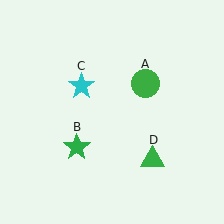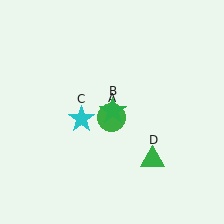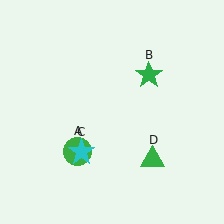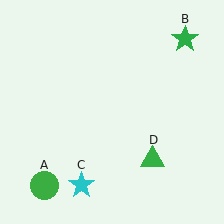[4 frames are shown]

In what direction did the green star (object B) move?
The green star (object B) moved up and to the right.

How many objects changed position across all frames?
3 objects changed position: green circle (object A), green star (object B), cyan star (object C).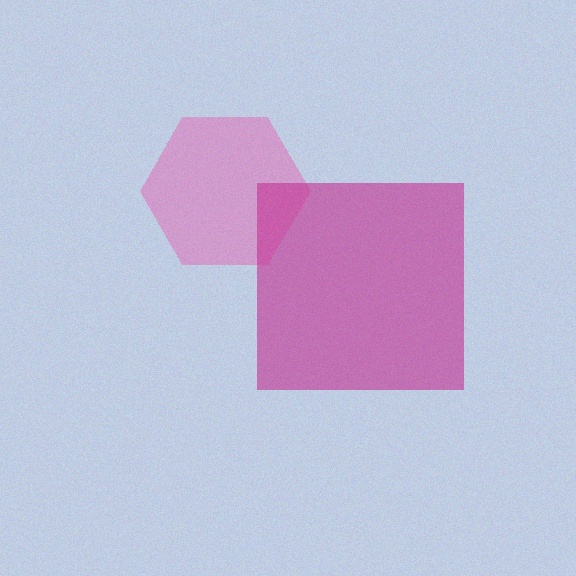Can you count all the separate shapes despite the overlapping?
Yes, there are 2 separate shapes.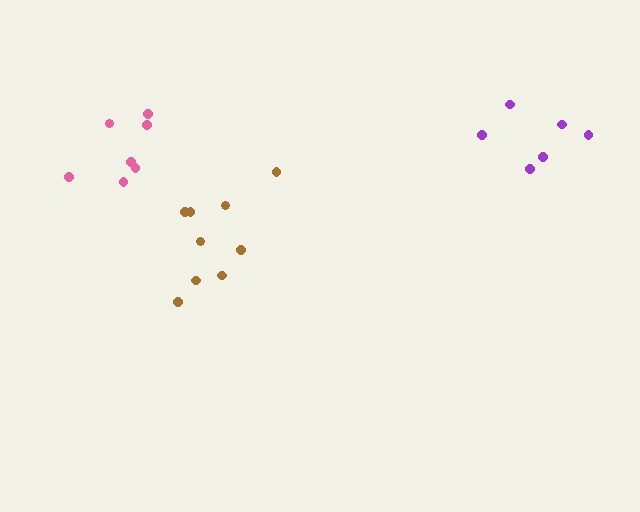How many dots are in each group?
Group 1: 9 dots, Group 2: 7 dots, Group 3: 6 dots (22 total).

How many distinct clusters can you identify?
There are 3 distinct clusters.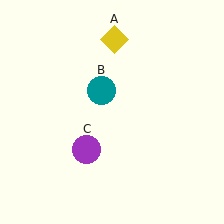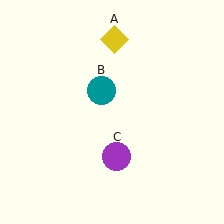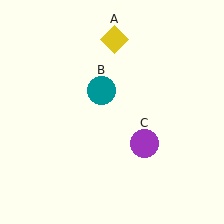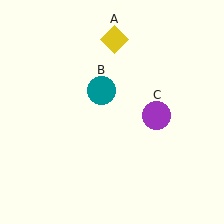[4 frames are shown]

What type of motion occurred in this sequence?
The purple circle (object C) rotated counterclockwise around the center of the scene.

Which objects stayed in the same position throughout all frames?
Yellow diamond (object A) and teal circle (object B) remained stationary.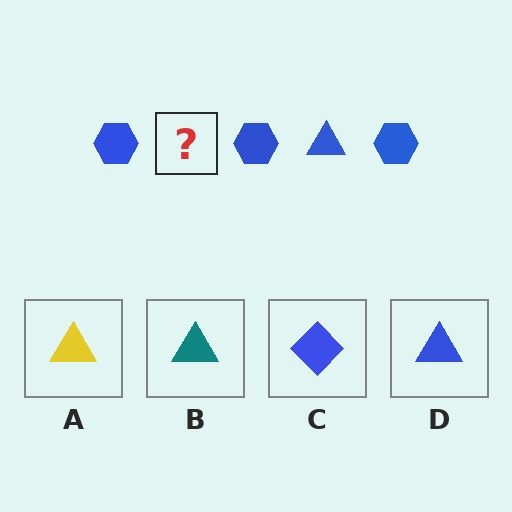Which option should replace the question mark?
Option D.